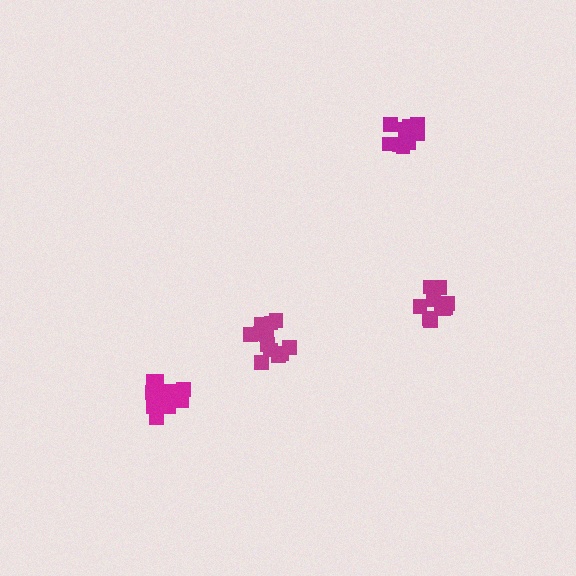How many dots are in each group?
Group 1: 13 dots, Group 2: 13 dots, Group 3: 11 dots, Group 4: 11 dots (48 total).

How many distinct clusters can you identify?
There are 4 distinct clusters.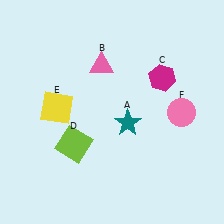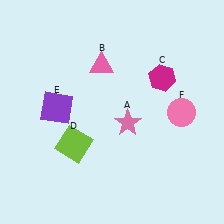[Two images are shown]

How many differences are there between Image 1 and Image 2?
There are 2 differences between the two images.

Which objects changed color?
A changed from teal to pink. E changed from yellow to purple.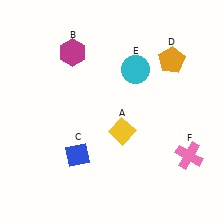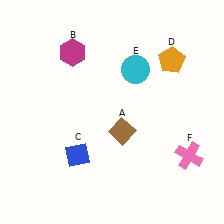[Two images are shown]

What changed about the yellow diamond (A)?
In Image 1, A is yellow. In Image 2, it changed to brown.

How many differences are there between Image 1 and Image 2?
There is 1 difference between the two images.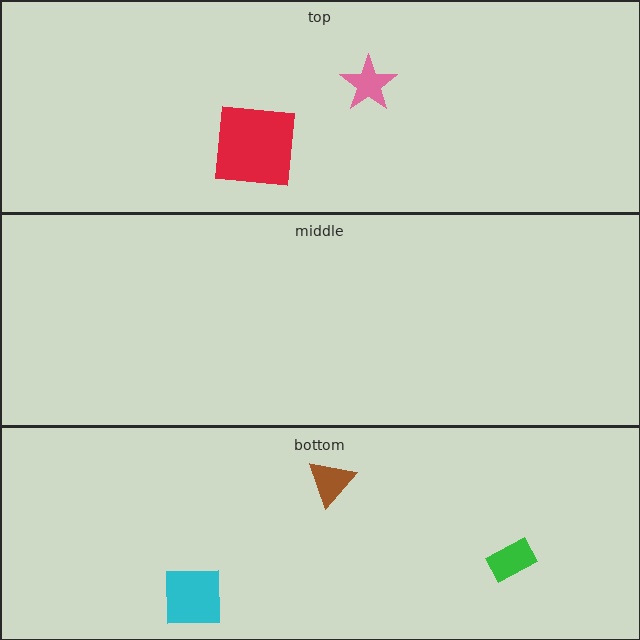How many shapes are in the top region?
2.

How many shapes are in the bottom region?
3.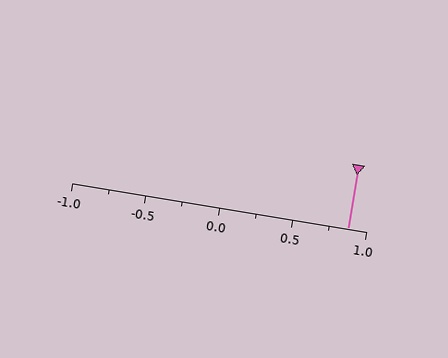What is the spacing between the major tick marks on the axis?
The major ticks are spaced 0.5 apart.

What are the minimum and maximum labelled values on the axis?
The axis runs from -1.0 to 1.0.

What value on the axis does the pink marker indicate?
The marker indicates approximately 0.88.